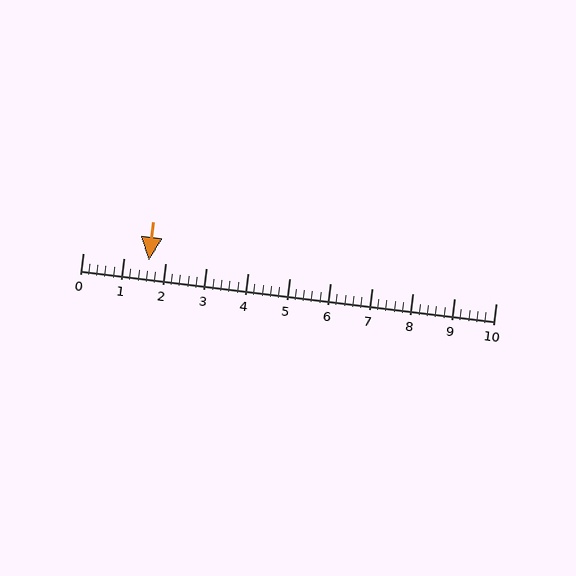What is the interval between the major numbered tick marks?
The major tick marks are spaced 1 units apart.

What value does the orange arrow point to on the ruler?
The orange arrow points to approximately 1.6.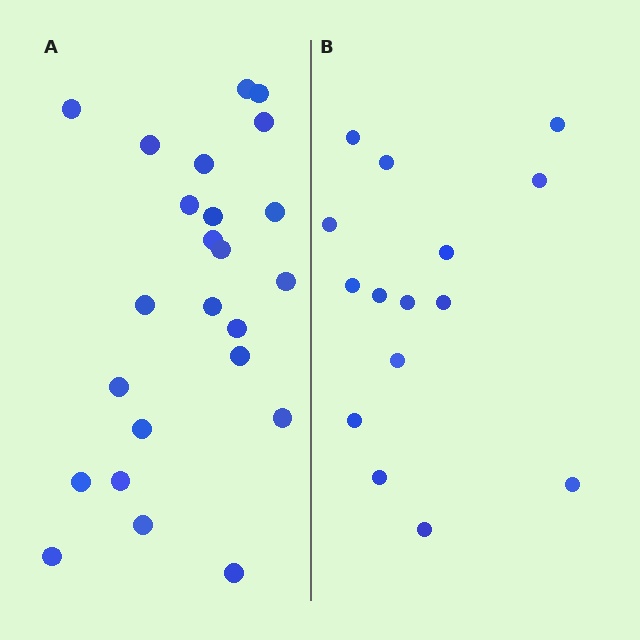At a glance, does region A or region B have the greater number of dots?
Region A (the left region) has more dots.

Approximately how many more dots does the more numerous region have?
Region A has roughly 8 or so more dots than region B.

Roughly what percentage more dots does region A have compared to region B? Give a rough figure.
About 60% more.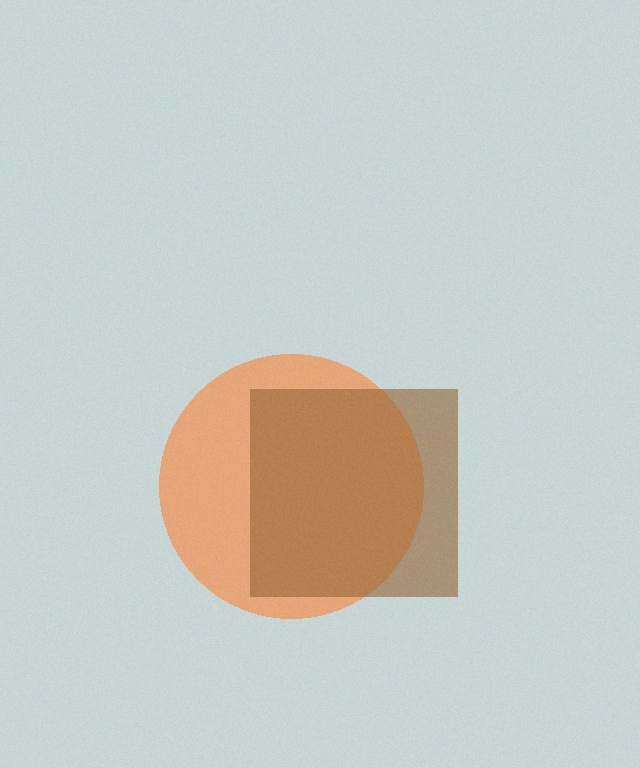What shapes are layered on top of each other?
The layered shapes are: an orange circle, a brown square.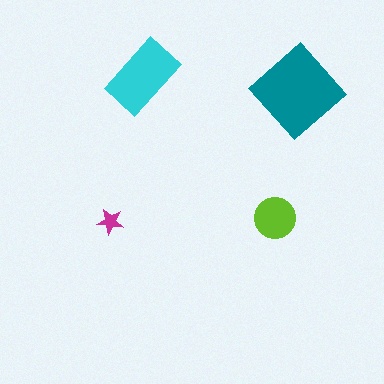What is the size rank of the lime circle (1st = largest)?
3rd.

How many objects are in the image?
There are 4 objects in the image.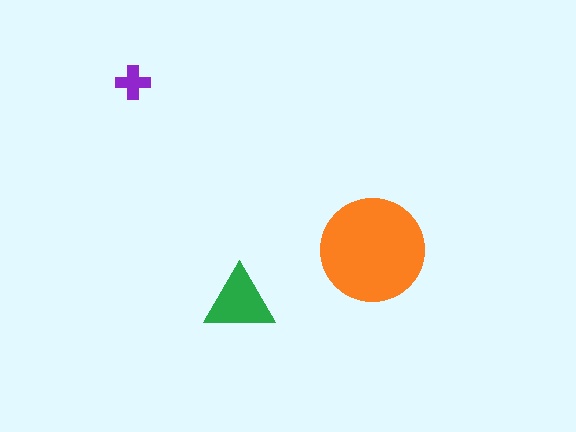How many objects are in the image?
There are 3 objects in the image.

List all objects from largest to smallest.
The orange circle, the green triangle, the purple cross.